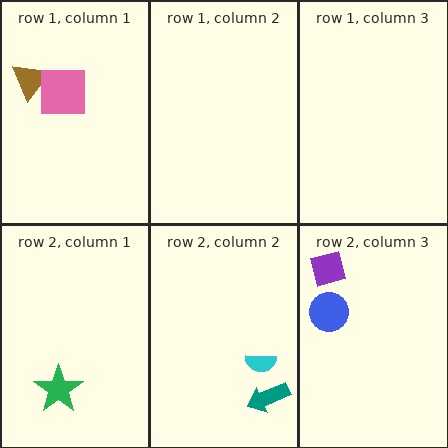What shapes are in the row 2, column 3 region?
The blue circle, the purple square.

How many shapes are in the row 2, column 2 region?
2.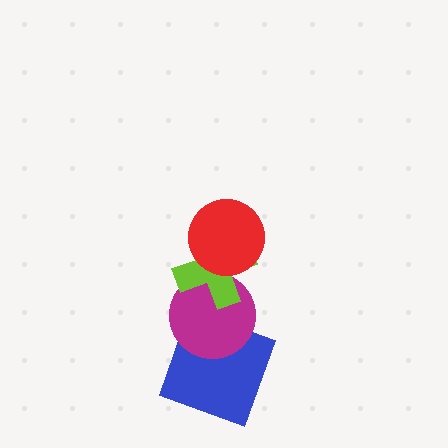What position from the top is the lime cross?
The lime cross is 2nd from the top.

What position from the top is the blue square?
The blue square is 4th from the top.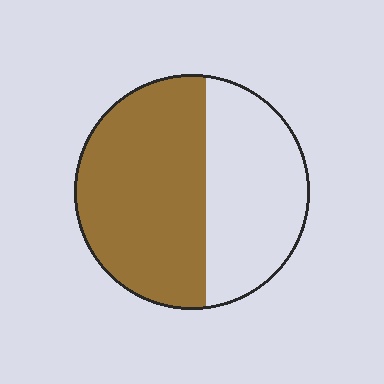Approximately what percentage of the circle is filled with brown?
Approximately 60%.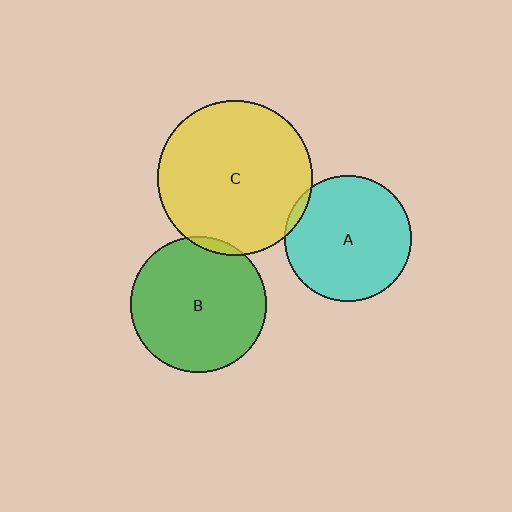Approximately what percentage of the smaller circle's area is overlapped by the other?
Approximately 5%.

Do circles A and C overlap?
Yes.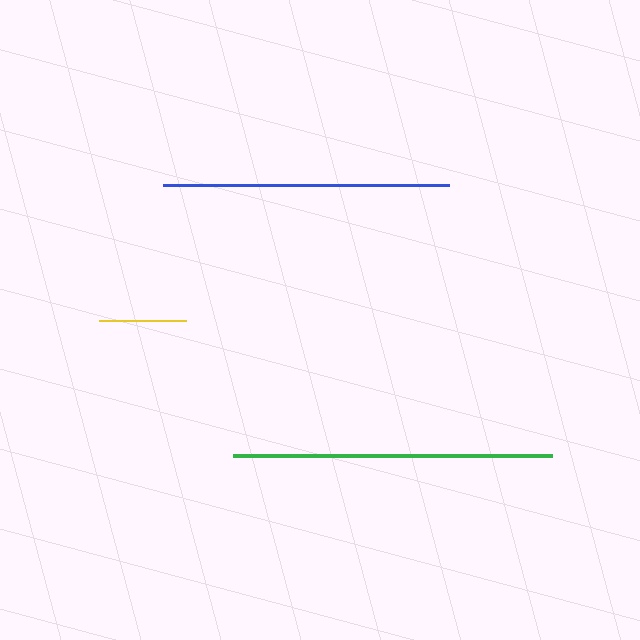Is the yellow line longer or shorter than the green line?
The green line is longer than the yellow line.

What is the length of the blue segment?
The blue segment is approximately 286 pixels long.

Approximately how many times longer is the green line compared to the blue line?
The green line is approximately 1.1 times the length of the blue line.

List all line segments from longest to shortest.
From longest to shortest: green, blue, yellow.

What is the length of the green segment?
The green segment is approximately 319 pixels long.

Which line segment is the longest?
The green line is the longest at approximately 319 pixels.